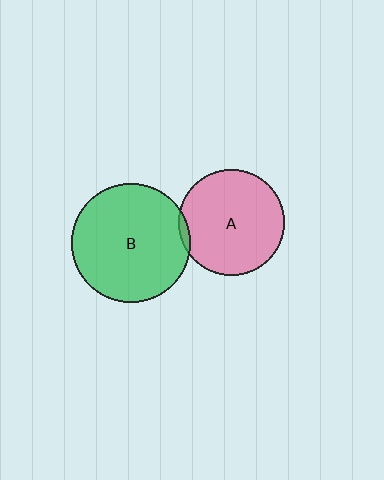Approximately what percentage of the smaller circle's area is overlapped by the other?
Approximately 5%.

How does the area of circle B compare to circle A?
Approximately 1.3 times.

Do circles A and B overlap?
Yes.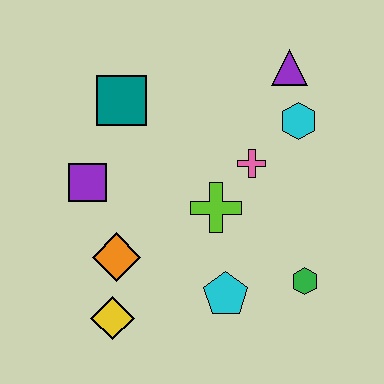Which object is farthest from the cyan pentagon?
The purple triangle is farthest from the cyan pentagon.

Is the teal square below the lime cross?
No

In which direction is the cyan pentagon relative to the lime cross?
The cyan pentagon is below the lime cross.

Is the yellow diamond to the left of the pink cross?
Yes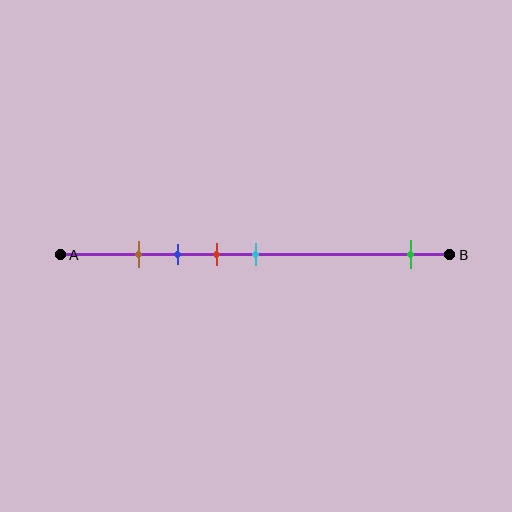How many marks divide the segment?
There are 5 marks dividing the segment.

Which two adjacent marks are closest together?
The brown and blue marks are the closest adjacent pair.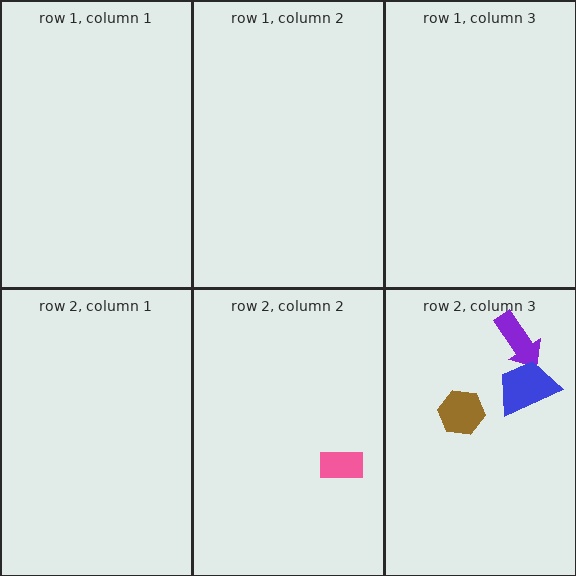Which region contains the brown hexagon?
The row 2, column 3 region.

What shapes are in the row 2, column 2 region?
The pink rectangle.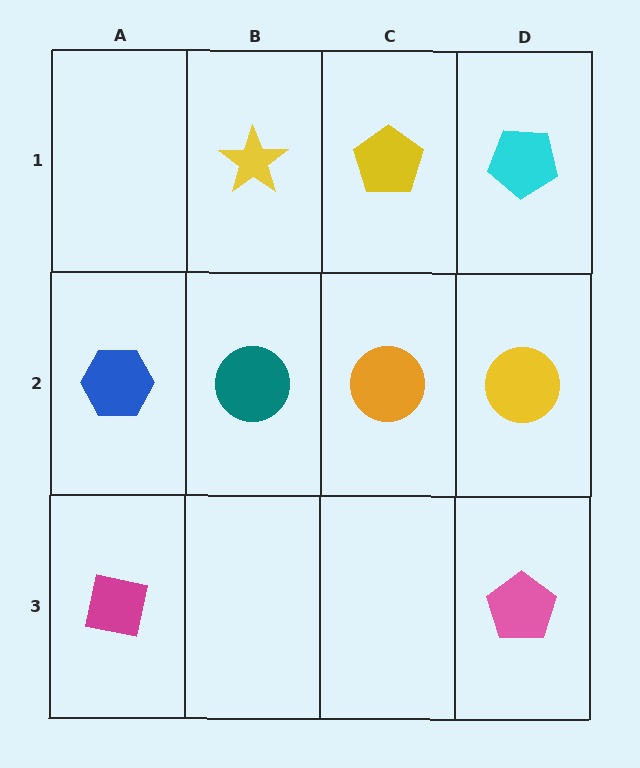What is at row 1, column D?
A cyan pentagon.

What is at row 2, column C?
An orange circle.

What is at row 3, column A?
A magenta square.